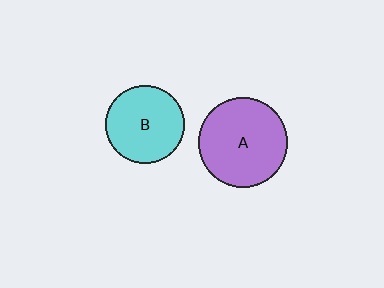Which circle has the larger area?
Circle A (purple).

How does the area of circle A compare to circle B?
Approximately 1.3 times.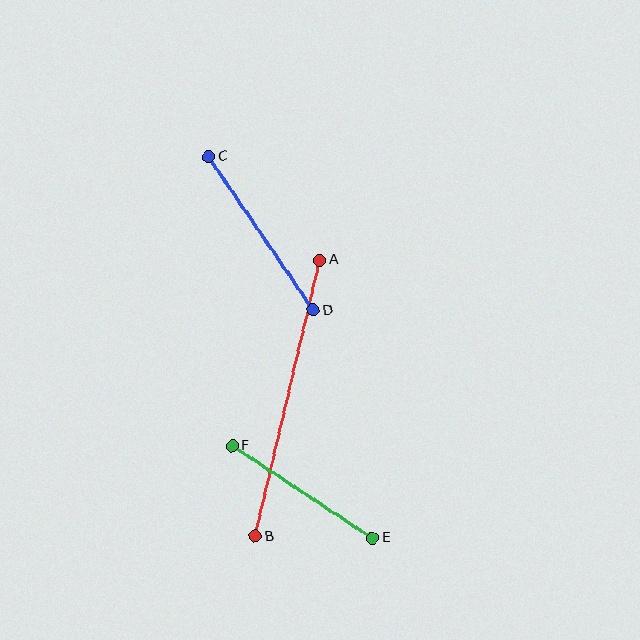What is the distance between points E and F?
The distance is approximately 168 pixels.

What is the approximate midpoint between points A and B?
The midpoint is at approximately (288, 398) pixels.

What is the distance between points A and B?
The distance is approximately 283 pixels.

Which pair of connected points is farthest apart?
Points A and B are farthest apart.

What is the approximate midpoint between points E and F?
The midpoint is at approximately (302, 492) pixels.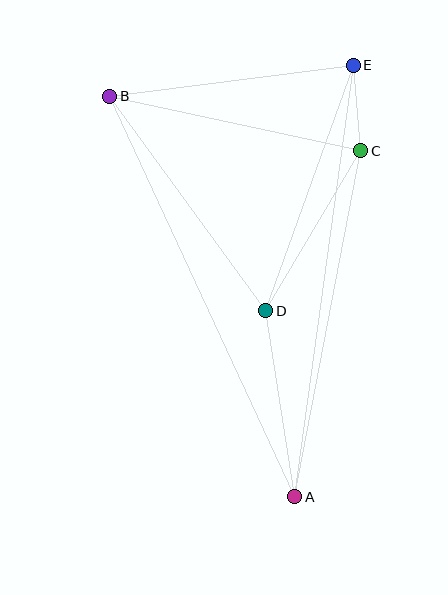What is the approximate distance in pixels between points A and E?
The distance between A and E is approximately 436 pixels.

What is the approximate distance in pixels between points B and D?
The distance between B and D is approximately 265 pixels.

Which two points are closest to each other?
Points C and E are closest to each other.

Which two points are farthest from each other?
Points A and B are farthest from each other.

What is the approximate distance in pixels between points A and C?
The distance between A and C is approximately 353 pixels.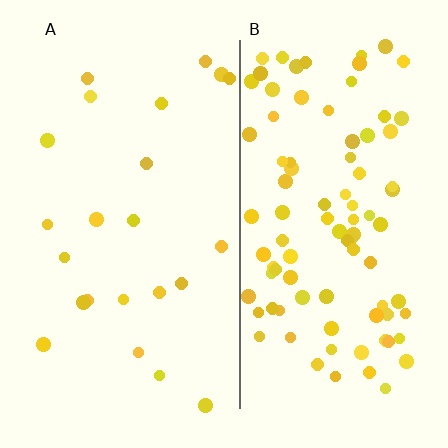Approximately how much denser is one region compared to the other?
Approximately 4.0× — region B over region A.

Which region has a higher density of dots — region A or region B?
B (the right).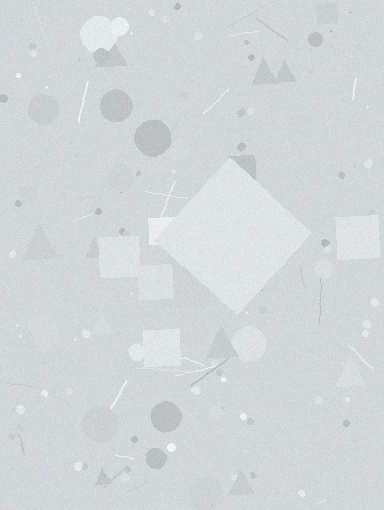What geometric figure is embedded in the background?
A diamond is embedded in the background.